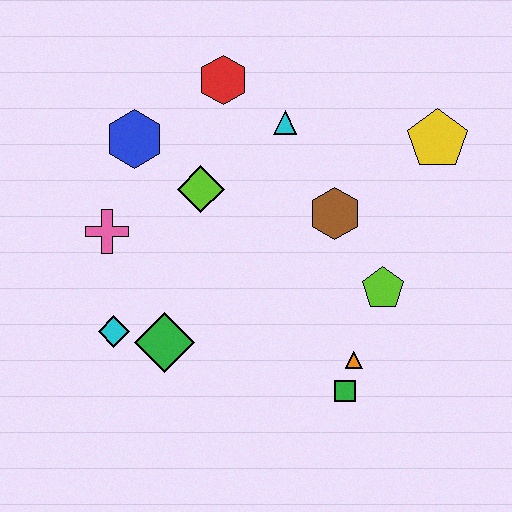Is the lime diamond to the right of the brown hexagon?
No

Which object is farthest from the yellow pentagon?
The cyan diamond is farthest from the yellow pentagon.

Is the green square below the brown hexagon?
Yes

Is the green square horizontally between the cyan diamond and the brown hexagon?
No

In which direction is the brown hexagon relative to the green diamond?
The brown hexagon is to the right of the green diamond.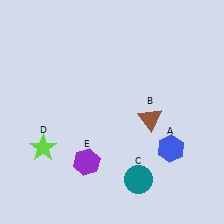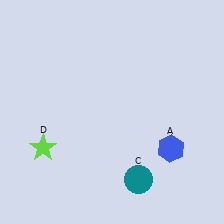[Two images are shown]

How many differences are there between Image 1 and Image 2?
There are 2 differences between the two images.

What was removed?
The brown triangle (B), the purple hexagon (E) were removed in Image 2.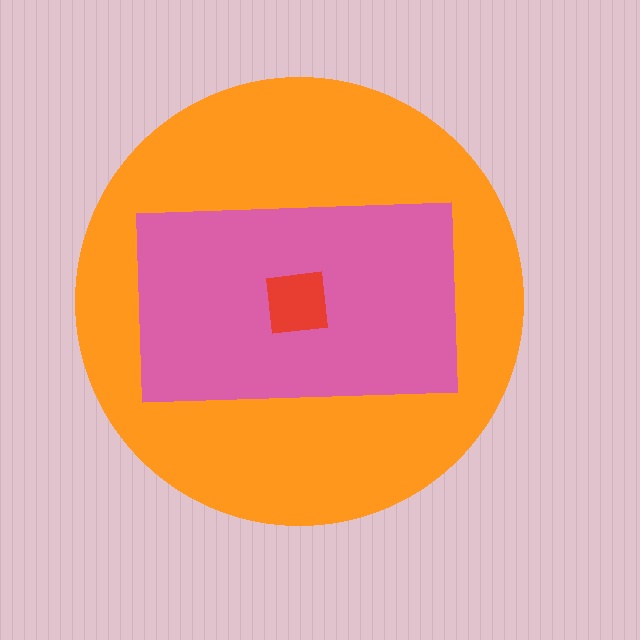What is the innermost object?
The red square.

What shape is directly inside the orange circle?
The pink rectangle.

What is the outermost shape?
The orange circle.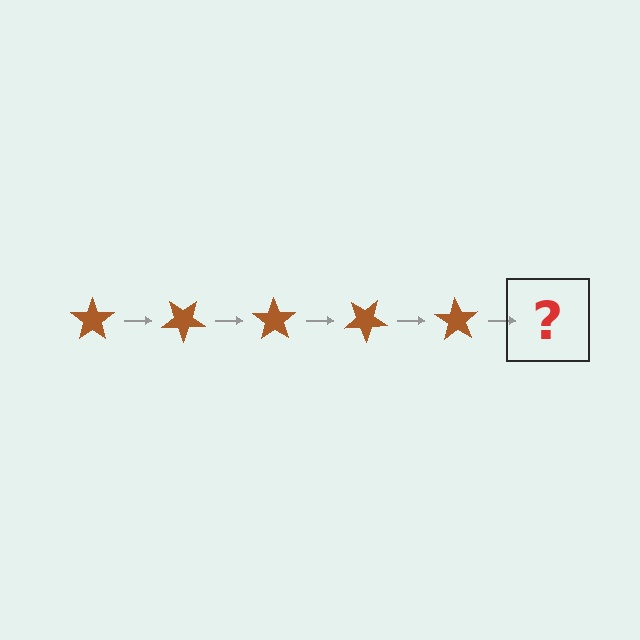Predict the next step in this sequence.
The next step is a brown star rotated 175 degrees.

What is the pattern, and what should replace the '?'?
The pattern is that the star rotates 35 degrees each step. The '?' should be a brown star rotated 175 degrees.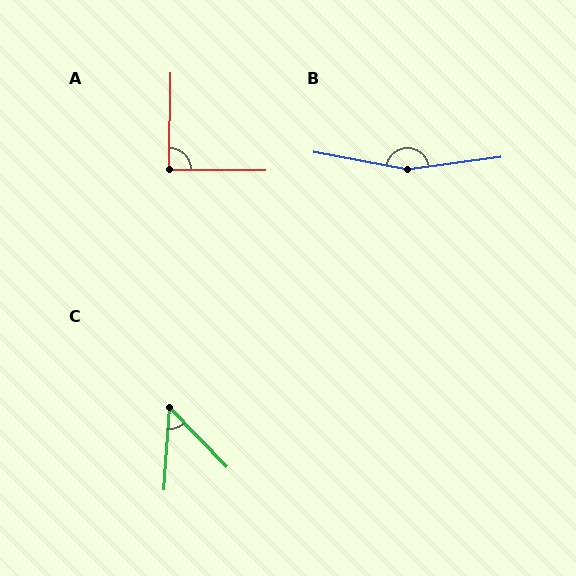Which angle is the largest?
B, at approximately 162 degrees.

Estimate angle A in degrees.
Approximately 90 degrees.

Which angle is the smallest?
C, at approximately 48 degrees.